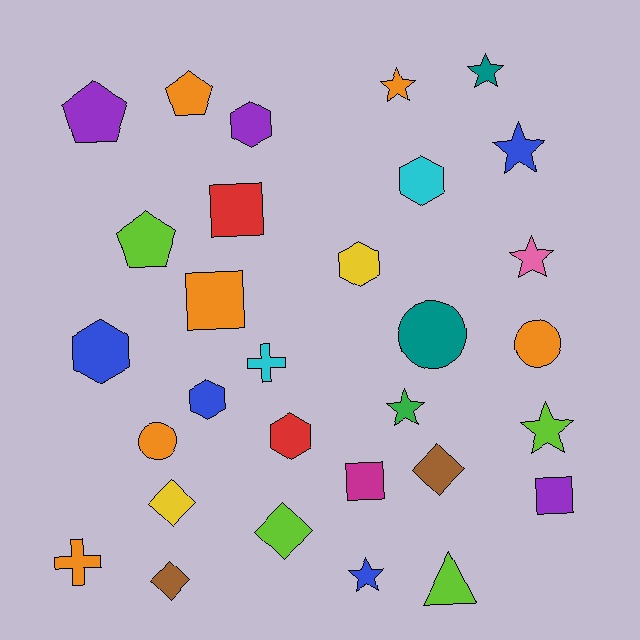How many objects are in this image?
There are 30 objects.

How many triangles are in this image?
There is 1 triangle.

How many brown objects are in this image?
There are 2 brown objects.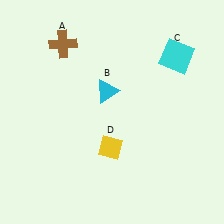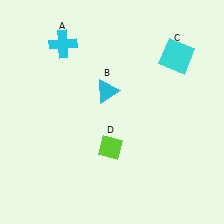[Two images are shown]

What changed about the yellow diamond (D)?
In Image 1, D is yellow. In Image 2, it changed to lime.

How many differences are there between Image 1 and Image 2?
There are 2 differences between the two images.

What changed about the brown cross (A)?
In Image 1, A is brown. In Image 2, it changed to cyan.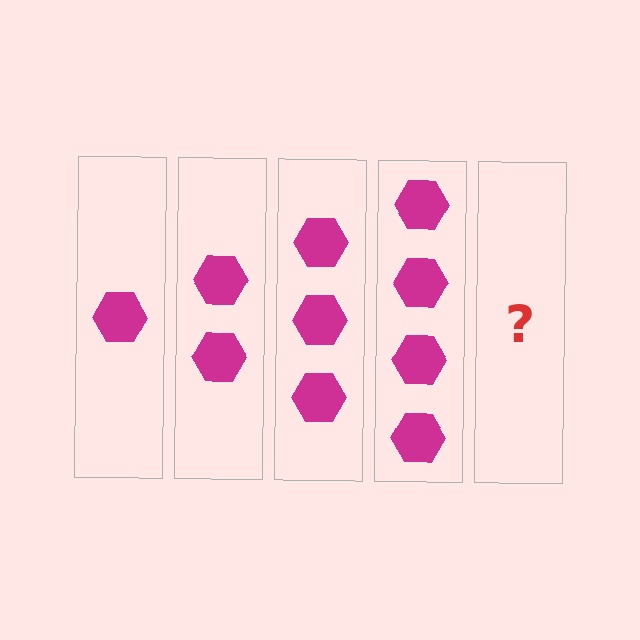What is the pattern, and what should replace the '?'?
The pattern is that each step adds one more hexagon. The '?' should be 5 hexagons.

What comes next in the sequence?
The next element should be 5 hexagons.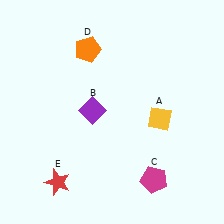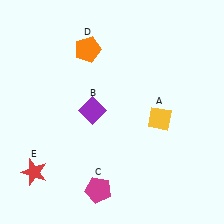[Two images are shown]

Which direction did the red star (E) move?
The red star (E) moved left.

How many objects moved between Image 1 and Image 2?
2 objects moved between the two images.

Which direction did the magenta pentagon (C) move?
The magenta pentagon (C) moved left.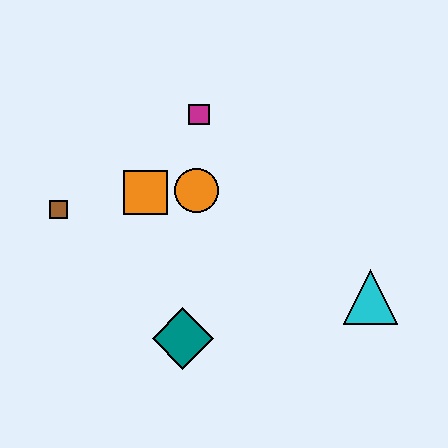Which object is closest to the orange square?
The orange circle is closest to the orange square.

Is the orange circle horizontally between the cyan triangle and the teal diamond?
Yes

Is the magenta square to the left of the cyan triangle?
Yes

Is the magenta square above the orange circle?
Yes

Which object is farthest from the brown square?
The cyan triangle is farthest from the brown square.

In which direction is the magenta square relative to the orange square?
The magenta square is above the orange square.